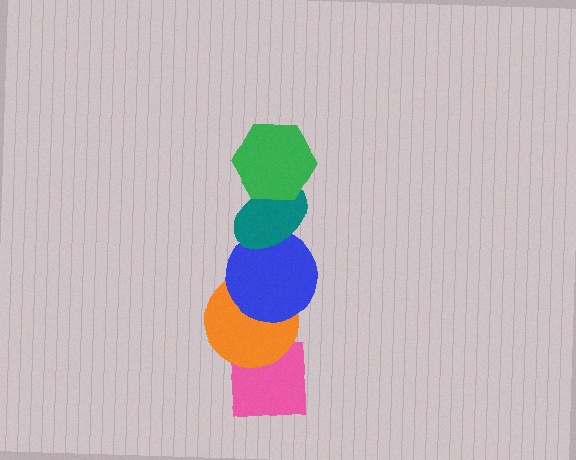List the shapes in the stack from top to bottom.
From top to bottom: the green hexagon, the teal ellipse, the blue circle, the orange circle, the pink square.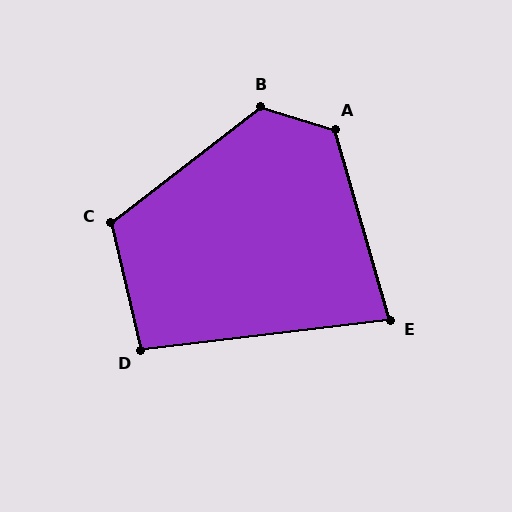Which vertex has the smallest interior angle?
E, at approximately 81 degrees.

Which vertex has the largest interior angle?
B, at approximately 125 degrees.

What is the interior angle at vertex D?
Approximately 96 degrees (obtuse).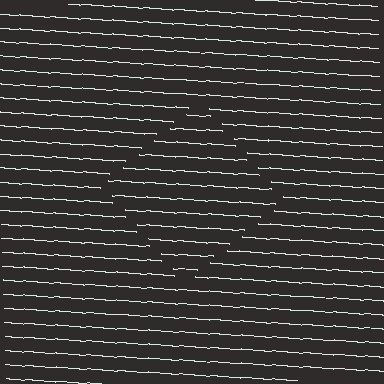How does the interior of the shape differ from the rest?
The interior of the shape contains the same grating, shifted by half a period — the contour is defined by the phase discontinuity where line-ends from the inner and outer gratings abut.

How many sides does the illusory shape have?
4 sides — the line-ends trace a square.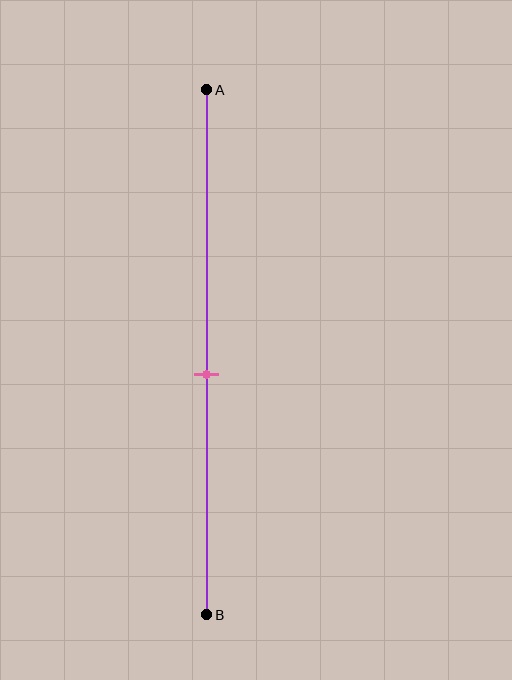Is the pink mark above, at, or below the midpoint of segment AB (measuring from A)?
The pink mark is below the midpoint of segment AB.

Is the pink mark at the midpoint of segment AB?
No, the mark is at about 55% from A, not at the 50% midpoint.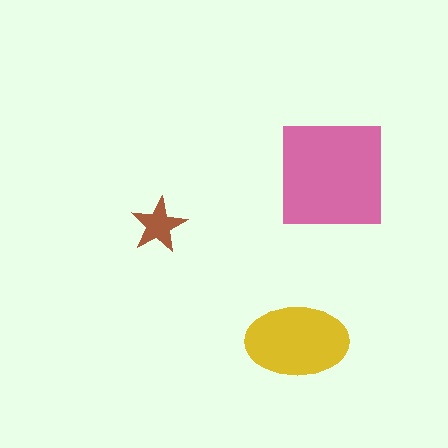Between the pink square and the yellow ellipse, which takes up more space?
The pink square.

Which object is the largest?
The pink square.